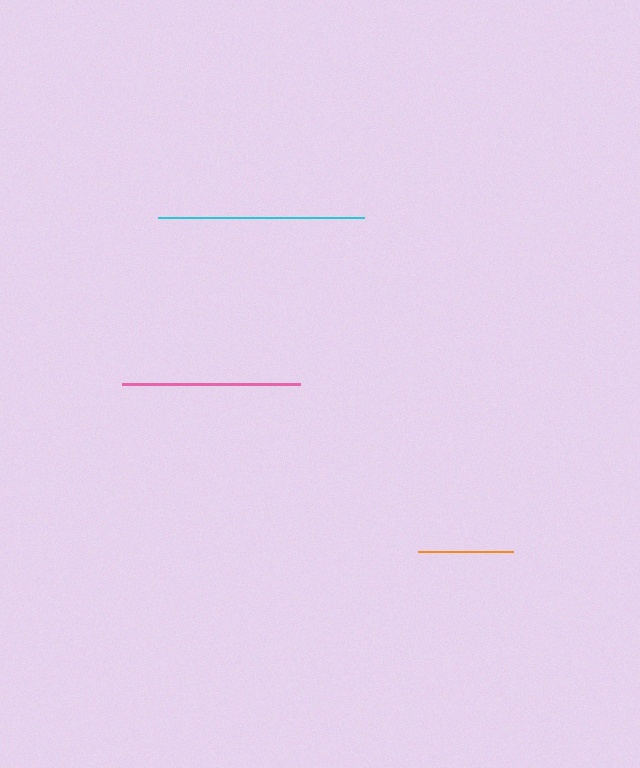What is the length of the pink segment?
The pink segment is approximately 178 pixels long.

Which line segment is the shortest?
The orange line is the shortest at approximately 95 pixels.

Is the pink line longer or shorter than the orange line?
The pink line is longer than the orange line.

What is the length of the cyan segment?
The cyan segment is approximately 206 pixels long.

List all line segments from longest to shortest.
From longest to shortest: cyan, pink, orange.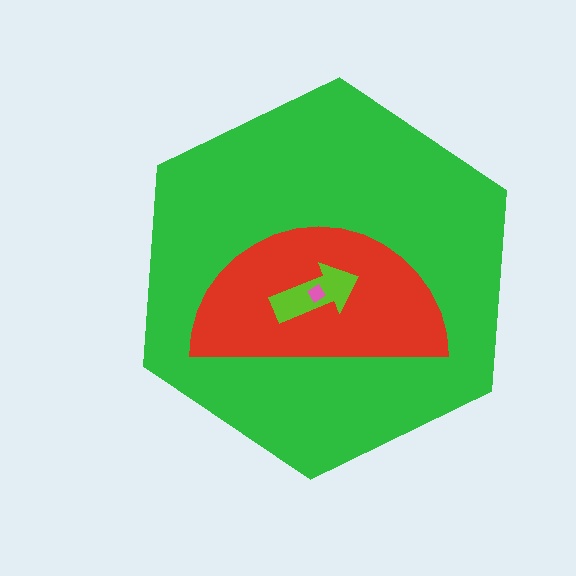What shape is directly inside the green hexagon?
The red semicircle.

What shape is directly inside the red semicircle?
The lime arrow.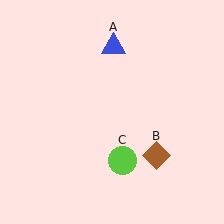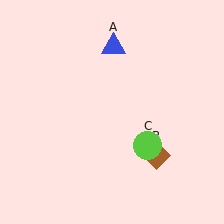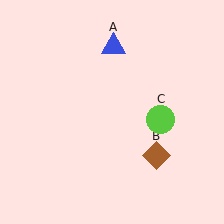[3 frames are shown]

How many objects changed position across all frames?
1 object changed position: lime circle (object C).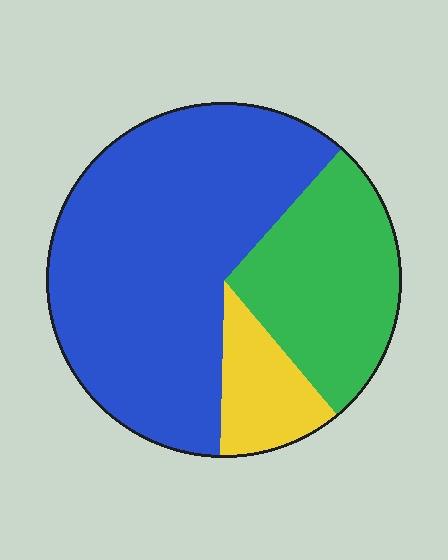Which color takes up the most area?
Blue, at roughly 60%.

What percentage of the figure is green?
Green takes up between a sixth and a third of the figure.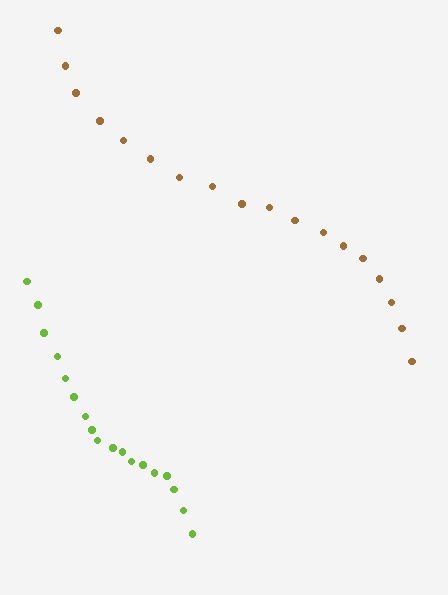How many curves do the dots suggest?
There are 2 distinct paths.